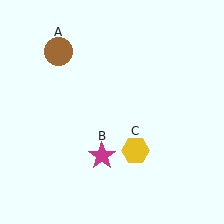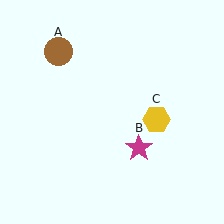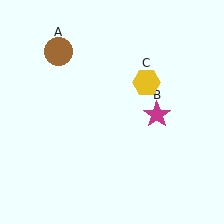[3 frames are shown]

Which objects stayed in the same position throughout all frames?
Brown circle (object A) remained stationary.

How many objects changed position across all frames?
2 objects changed position: magenta star (object B), yellow hexagon (object C).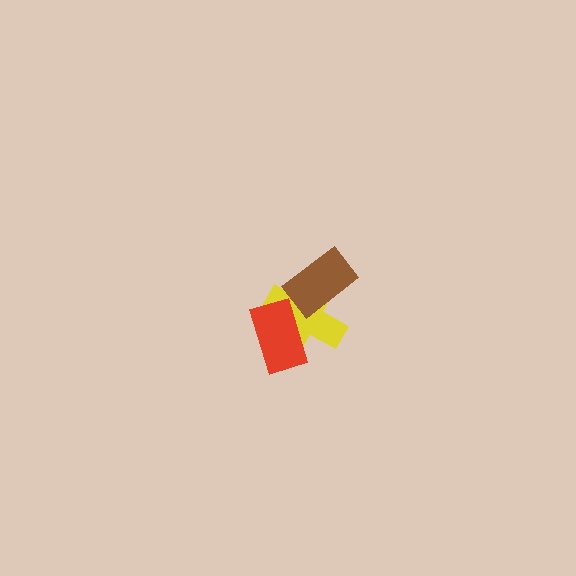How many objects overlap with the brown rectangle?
1 object overlaps with the brown rectangle.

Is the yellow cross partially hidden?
Yes, it is partially covered by another shape.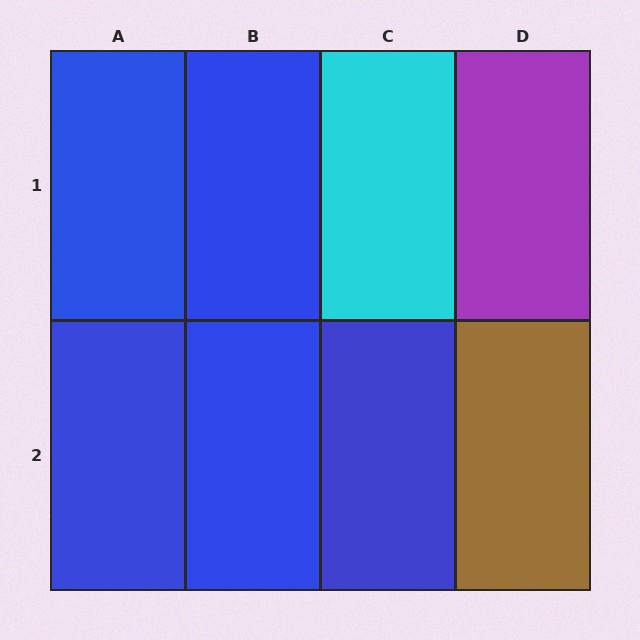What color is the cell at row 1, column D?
Purple.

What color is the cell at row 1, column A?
Blue.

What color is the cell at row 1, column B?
Blue.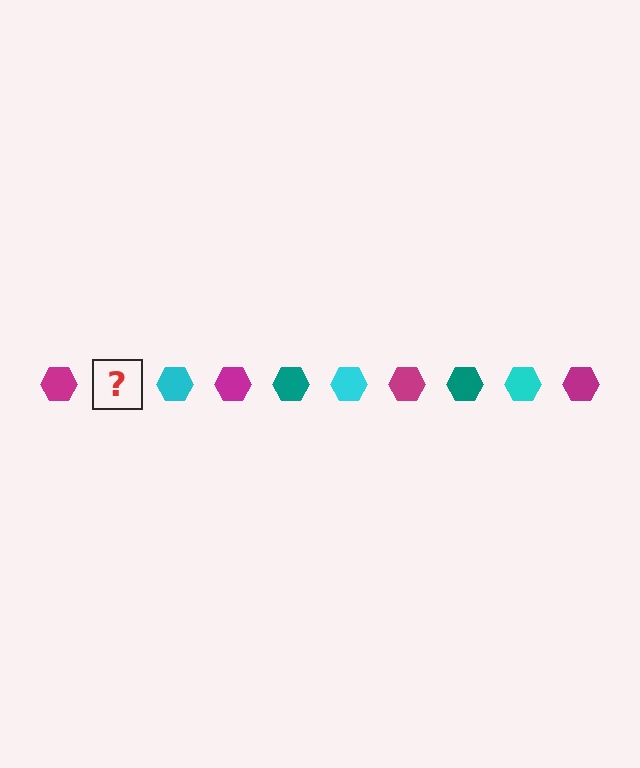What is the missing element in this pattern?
The missing element is a teal hexagon.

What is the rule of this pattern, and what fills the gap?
The rule is that the pattern cycles through magenta, teal, cyan hexagons. The gap should be filled with a teal hexagon.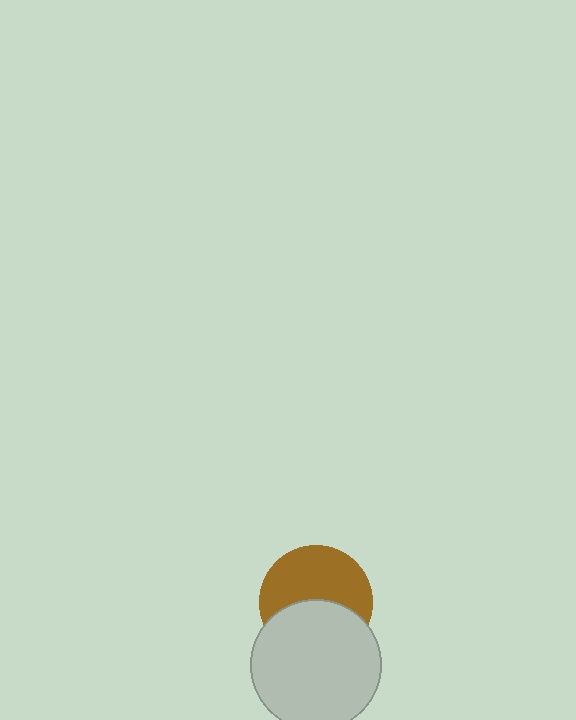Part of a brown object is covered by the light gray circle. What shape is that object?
It is a circle.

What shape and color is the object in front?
The object in front is a light gray circle.